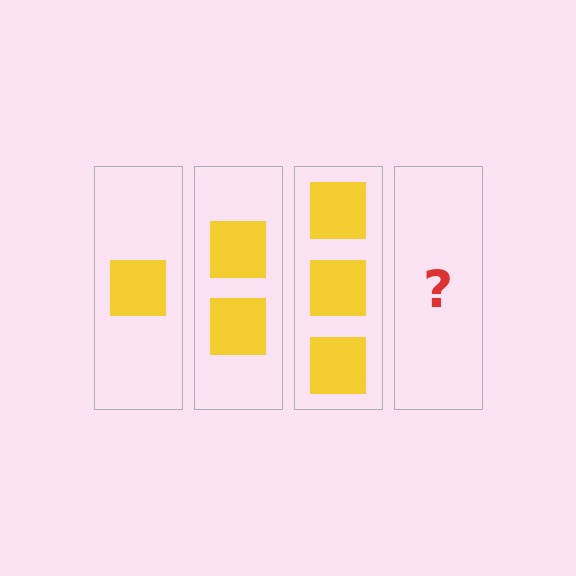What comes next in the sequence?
The next element should be 4 squares.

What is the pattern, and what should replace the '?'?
The pattern is that each step adds one more square. The '?' should be 4 squares.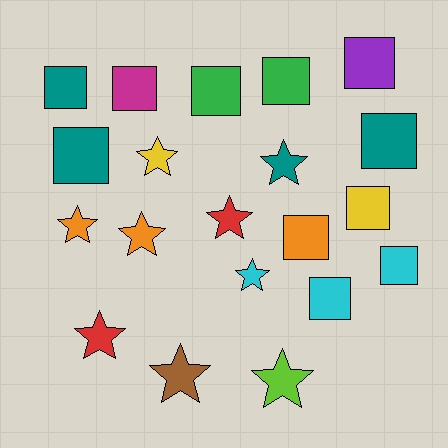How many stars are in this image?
There are 9 stars.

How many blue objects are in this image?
There are no blue objects.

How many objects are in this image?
There are 20 objects.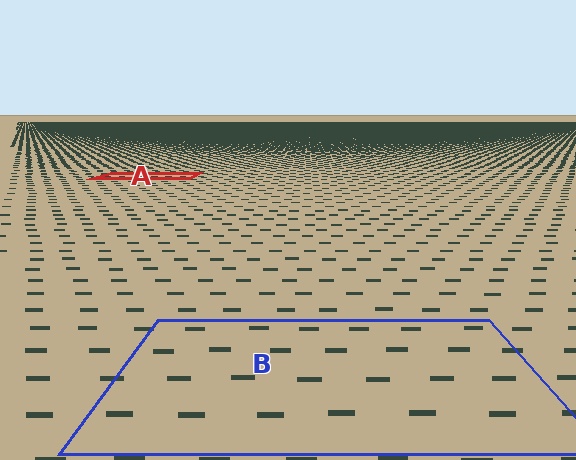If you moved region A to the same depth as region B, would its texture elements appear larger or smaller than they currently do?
They would appear larger. At a closer depth, the same texture elements are projected at a bigger on-screen size.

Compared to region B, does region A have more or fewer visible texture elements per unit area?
Region A has more texture elements per unit area — they are packed more densely because it is farther away.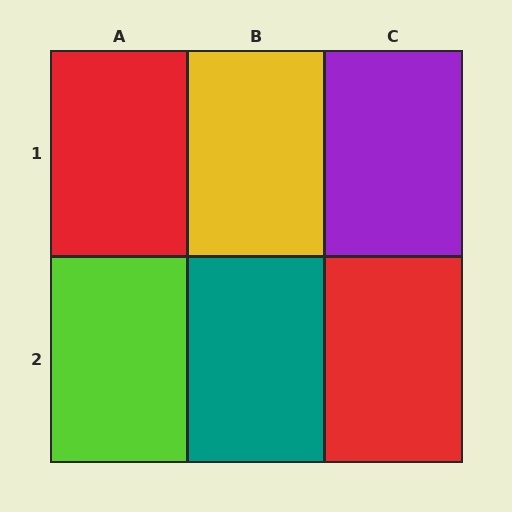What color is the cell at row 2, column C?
Red.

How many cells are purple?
1 cell is purple.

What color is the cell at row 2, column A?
Lime.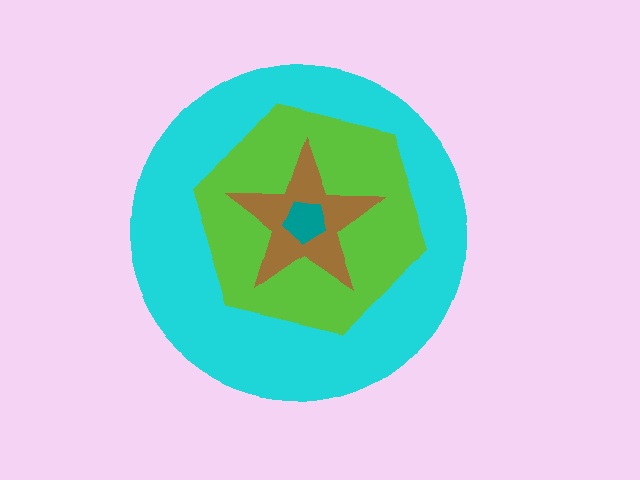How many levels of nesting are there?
4.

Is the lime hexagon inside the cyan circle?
Yes.